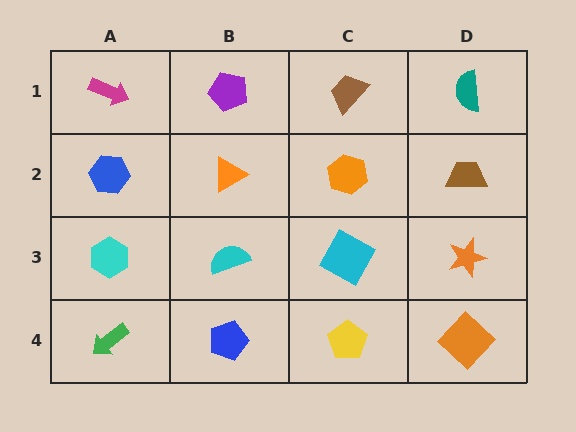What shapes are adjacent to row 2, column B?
A purple pentagon (row 1, column B), a cyan semicircle (row 3, column B), a blue hexagon (row 2, column A), an orange hexagon (row 2, column C).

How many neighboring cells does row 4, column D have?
2.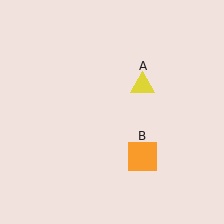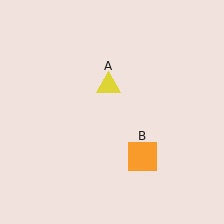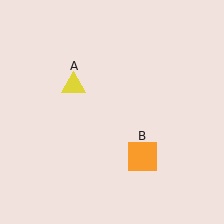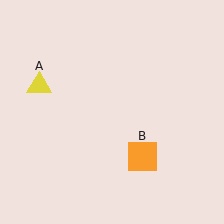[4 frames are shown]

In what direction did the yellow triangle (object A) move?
The yellow triangle (object A) moved left.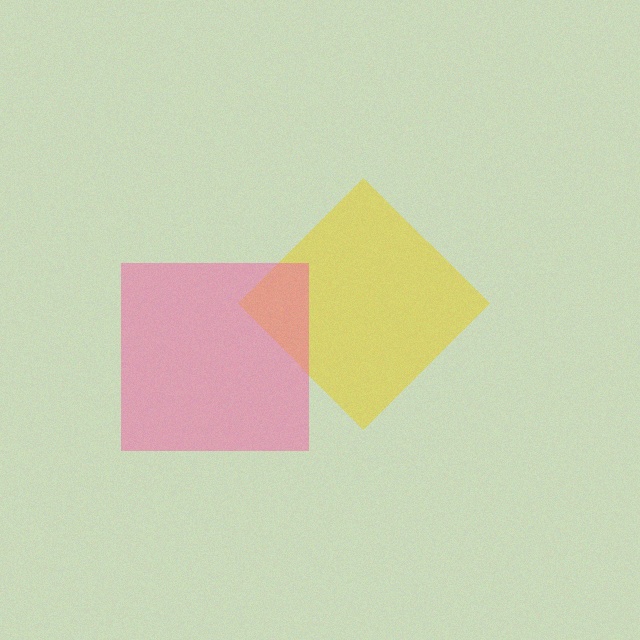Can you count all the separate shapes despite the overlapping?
Yes, there are 2 separate shapes.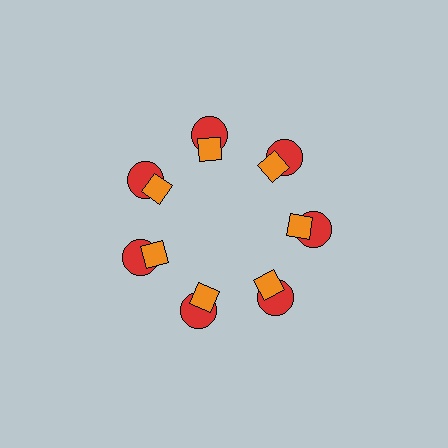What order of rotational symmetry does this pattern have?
This pattern has 7-fold rotational symmetry.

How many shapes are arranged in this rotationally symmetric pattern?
There are 14 shapes, arranged in 7 groups of 2.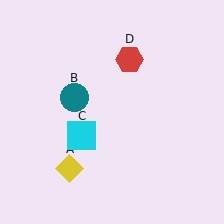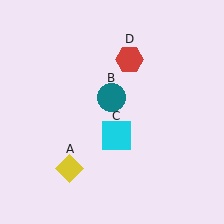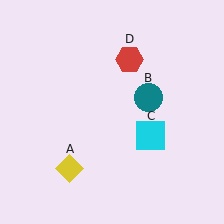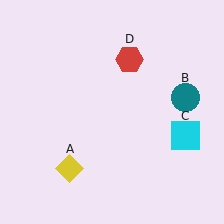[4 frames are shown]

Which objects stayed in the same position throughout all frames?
Yellow diamond (object A) and red hexagon (object D) remained stationary.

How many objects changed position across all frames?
2 objects changed position: teal circle (object B), cyan square (object C).